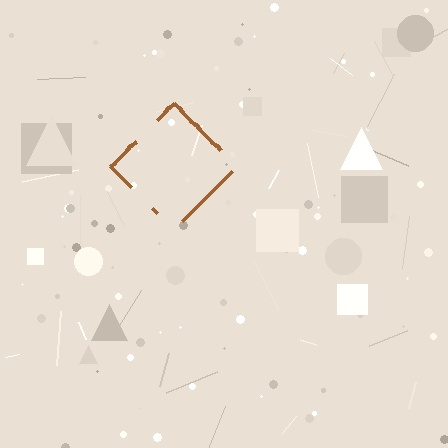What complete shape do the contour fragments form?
The contour fragments form a diamond.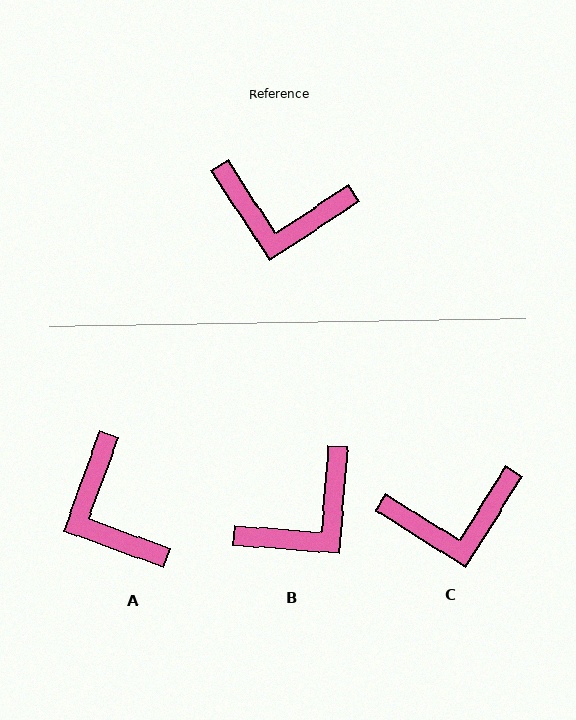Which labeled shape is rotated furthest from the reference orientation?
A, about 53 degrees away.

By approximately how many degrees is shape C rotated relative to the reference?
Approximately 24 degrees counter-clockwise.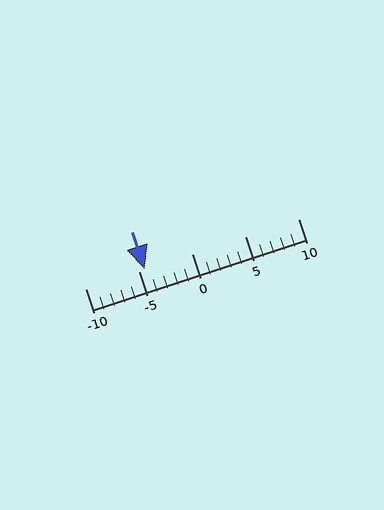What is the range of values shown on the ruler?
The ruler shows values from -10 to 10.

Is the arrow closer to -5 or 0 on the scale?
The arrow is closer to -5.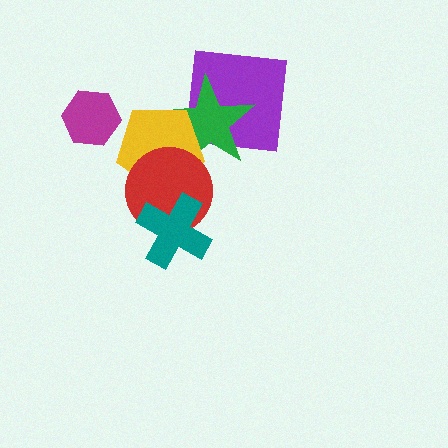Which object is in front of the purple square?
The green star is in front of the purple square.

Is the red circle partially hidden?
Yes, it is partially covered by another shape.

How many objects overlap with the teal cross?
1 object overlaps with the teal cross.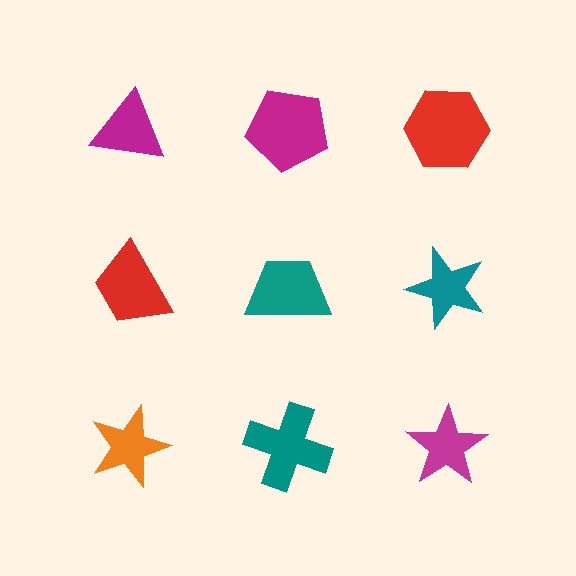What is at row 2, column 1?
A red trapezoid.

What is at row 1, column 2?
A magenta pentagon.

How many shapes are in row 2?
3 shapes.